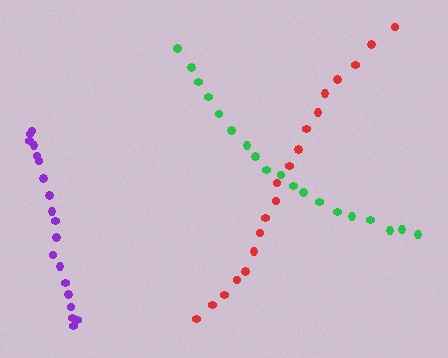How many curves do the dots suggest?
There are 3 distinct paths.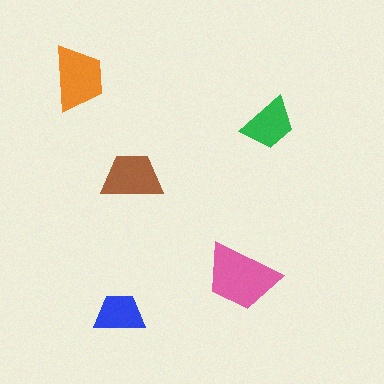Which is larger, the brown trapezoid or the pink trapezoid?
The pink one.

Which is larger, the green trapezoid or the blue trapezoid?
The green one.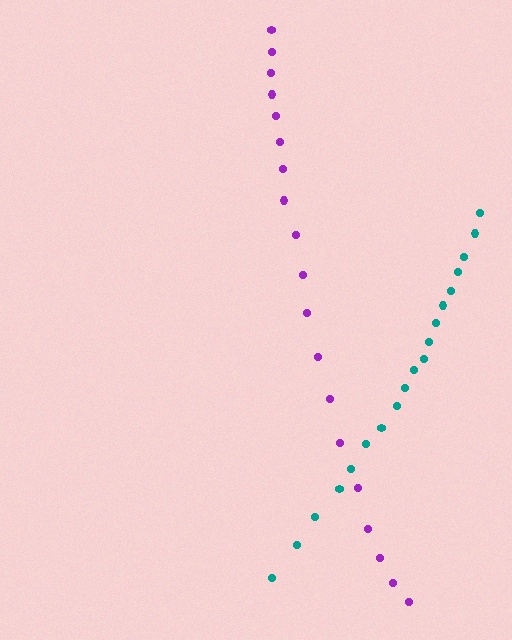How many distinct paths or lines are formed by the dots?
There are 2 distinct paths.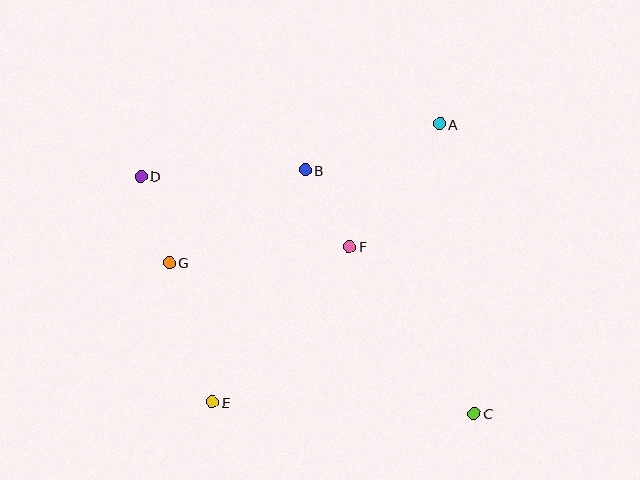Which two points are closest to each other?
Points B and F are closest to each other.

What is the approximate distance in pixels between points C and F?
The distance between C and F is approximately 208 pixels.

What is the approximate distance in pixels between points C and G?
The distance between C and G is approximately 340 pixels.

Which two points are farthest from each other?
Points C and D are farthest from each other.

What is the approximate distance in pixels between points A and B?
The distance between A and B is approximately 142 pixels.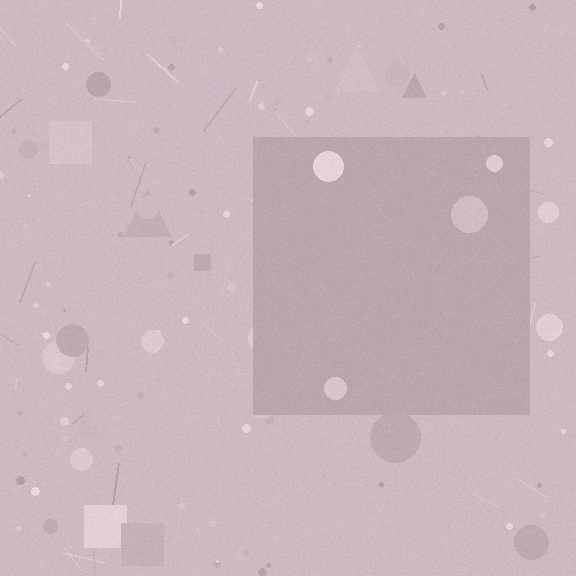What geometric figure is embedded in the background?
A square is embedded in the background.